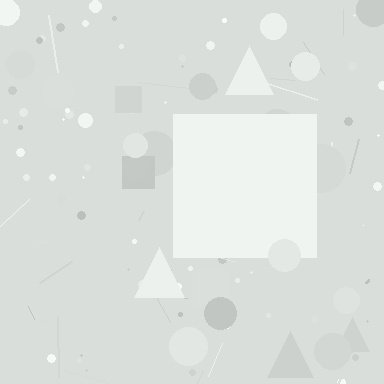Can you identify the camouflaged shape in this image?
The camouflaged shape is a square.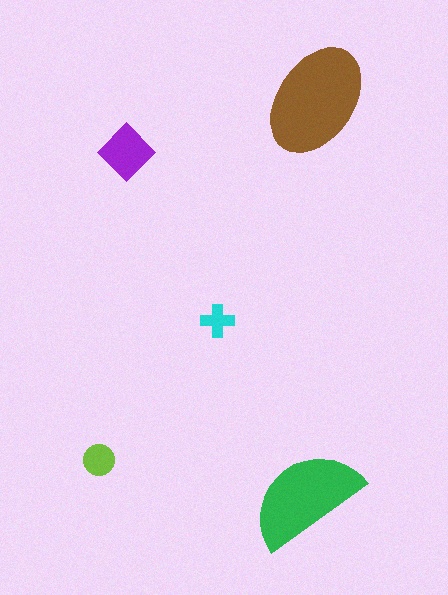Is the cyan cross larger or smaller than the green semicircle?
Smaller.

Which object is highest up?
The brown ellipse is topmost.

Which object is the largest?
The brown ellipse.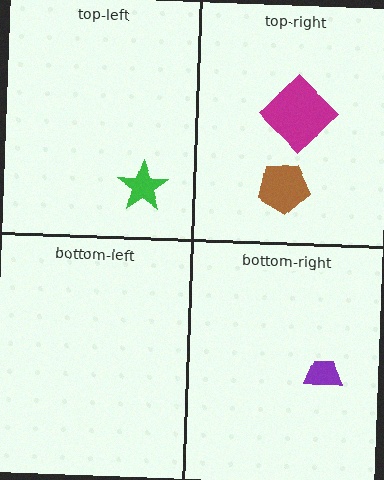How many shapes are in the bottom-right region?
1.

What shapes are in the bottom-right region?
The purple trapezoid.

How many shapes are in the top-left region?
1.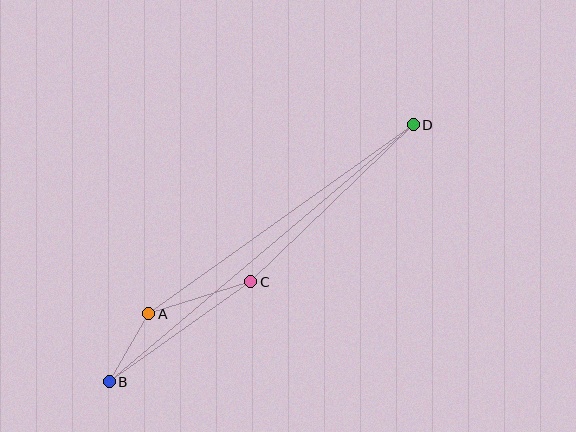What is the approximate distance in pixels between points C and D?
The distance between C and D is approximately 226 pixels.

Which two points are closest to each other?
Points A and B are closest to each other.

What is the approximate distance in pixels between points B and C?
The distance between B and C is approximately 173 pixels.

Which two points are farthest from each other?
Points B and D are farthest from each other.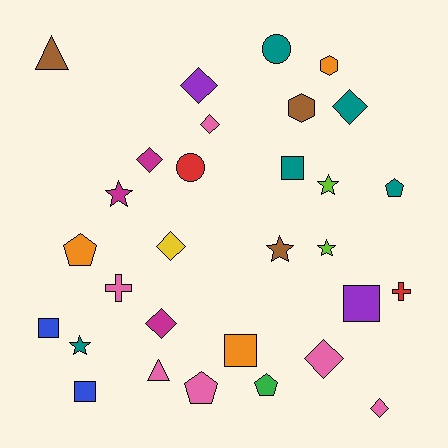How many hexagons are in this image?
There are 2 hexagons.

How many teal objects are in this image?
There are 5 teal objects.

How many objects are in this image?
There are 30 objects.